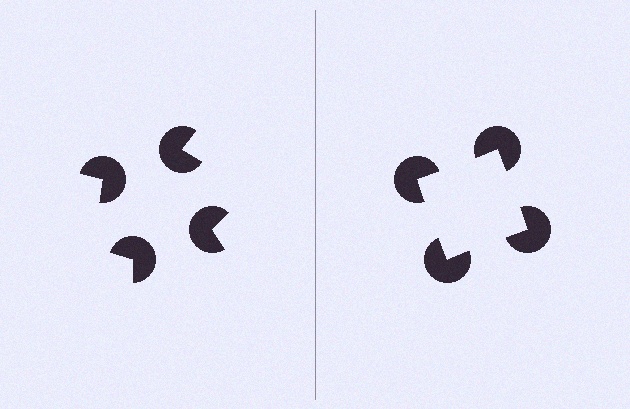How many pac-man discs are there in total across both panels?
8 — 4 on each side.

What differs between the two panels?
The pac-man discs are positioned identically on both sides; only the wedge orientations differ. On the right they align to a square; on the left they are misaligned.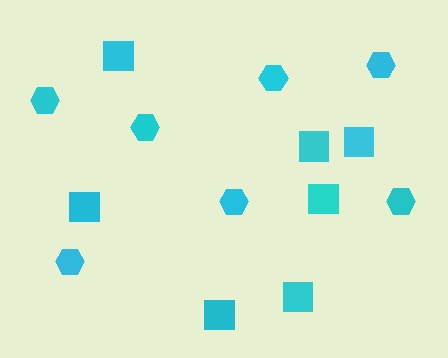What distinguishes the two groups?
There are 2 groups: one group of hexagons (7) and one group of squares (7).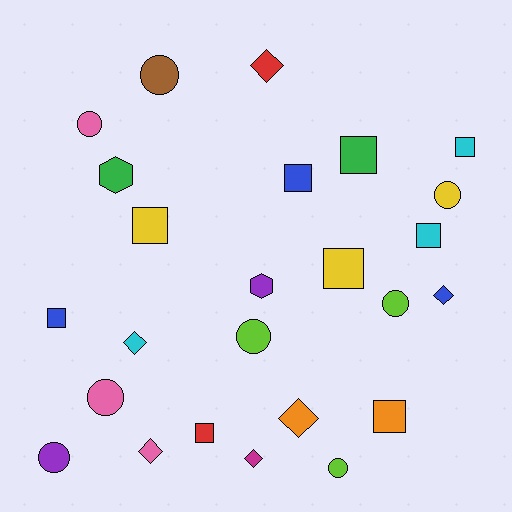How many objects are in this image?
There are 25 objects.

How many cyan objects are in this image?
There are 3 cyan objects.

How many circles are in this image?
There are 8 circles.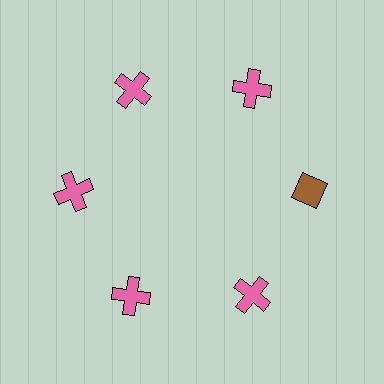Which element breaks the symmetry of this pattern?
The brown diamond at roughly the 3 o'clock position breaks the symmetry. All other shapes are pink crosses.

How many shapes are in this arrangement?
There are 6 shapes arranged in a ring pattern.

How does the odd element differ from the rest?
It differs in both color (brown instead of pink) and shape (diamond instead of cross).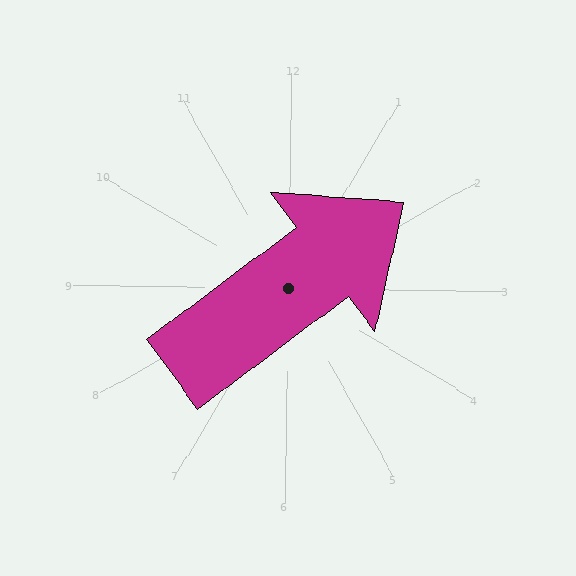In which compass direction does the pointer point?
Northeast.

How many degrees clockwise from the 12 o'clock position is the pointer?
Approximately 52 degrees.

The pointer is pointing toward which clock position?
Roughly 2 o'clock.